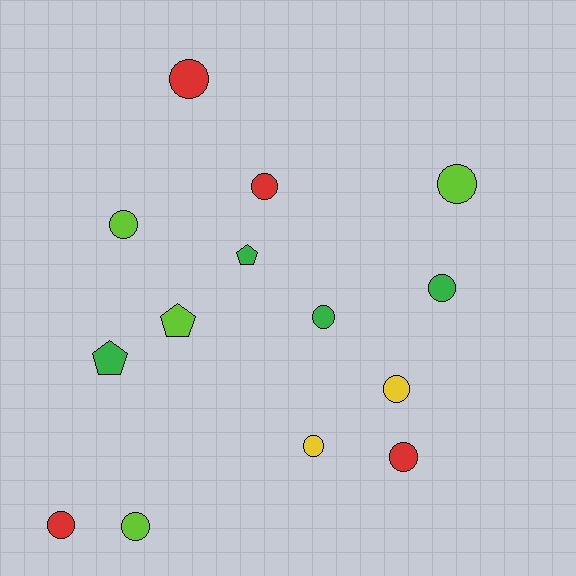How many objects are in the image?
There are 14 objects.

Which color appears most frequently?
Green, with 4 objects.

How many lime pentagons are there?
There is 1 lime pentagon.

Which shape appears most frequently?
Circle, with 11 objects.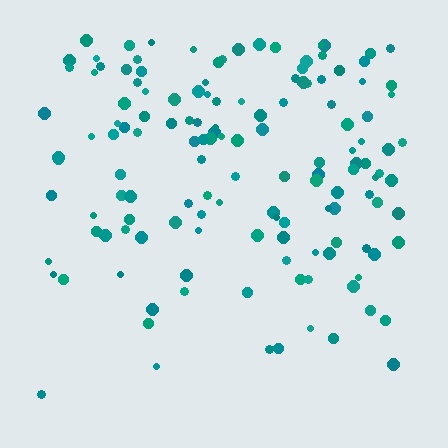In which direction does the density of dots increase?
From bottom to top, with the top side densest.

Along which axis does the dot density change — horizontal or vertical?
Vertical.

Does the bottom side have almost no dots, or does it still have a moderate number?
Still a moderate number, just noticeably fewer than the top.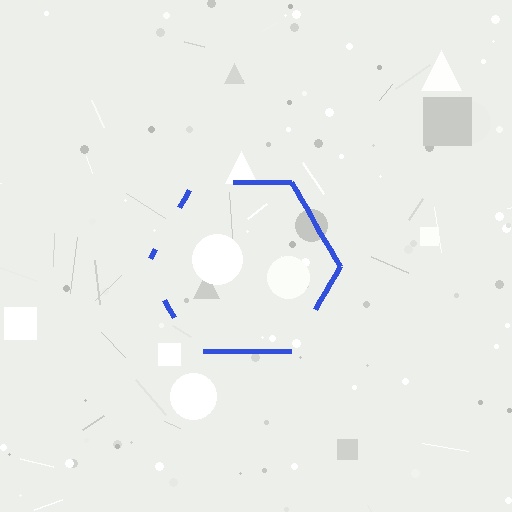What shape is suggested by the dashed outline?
The dashed outline suggests a hexagon.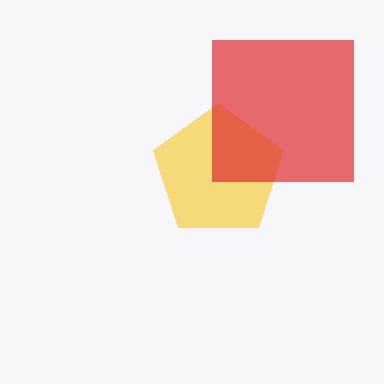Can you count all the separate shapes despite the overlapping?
Yes, there are 2 separate shapes.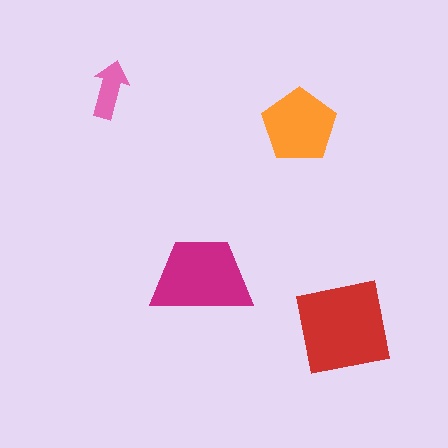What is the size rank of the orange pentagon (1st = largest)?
3rd.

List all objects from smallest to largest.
The pink arrow, the orange pentagon, the magenta trapezoid, the red square.